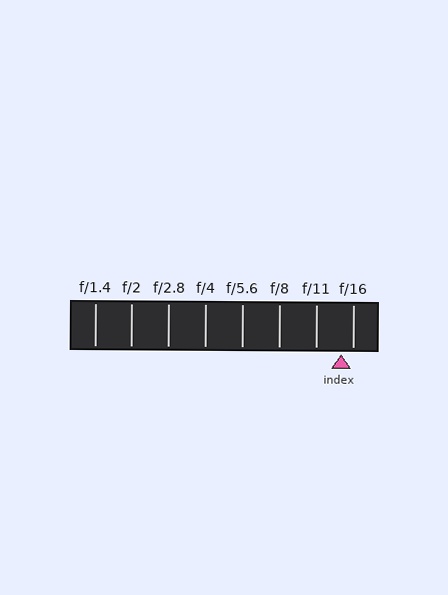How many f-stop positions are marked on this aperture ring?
There are 8 f-stop positions marked.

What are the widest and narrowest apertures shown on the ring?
The widest aperture shown is f/1.4 and the narrowest is f/16.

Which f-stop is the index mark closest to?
The index mark is closest to f/16.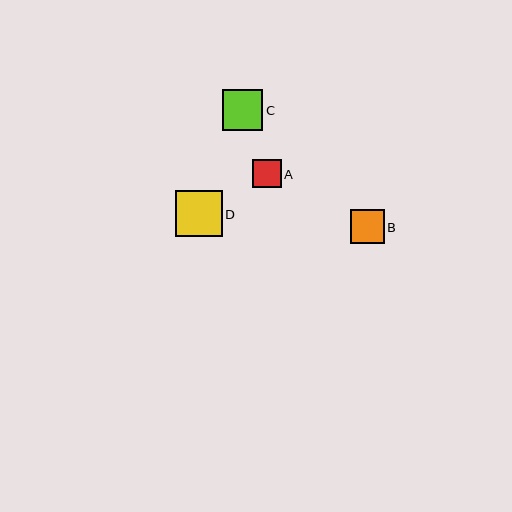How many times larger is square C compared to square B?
Square C is approximately 1.2 times the size of square B.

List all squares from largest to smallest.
From largest to smallest: D, C, B, A.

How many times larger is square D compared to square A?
Square D is approximately 1.7 times the size of square A.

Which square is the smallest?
Square A is the smallest with a size of approximately 28 pixels.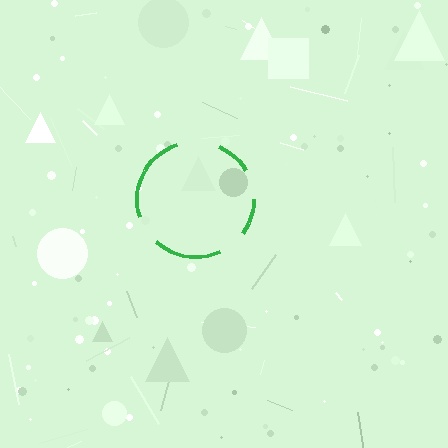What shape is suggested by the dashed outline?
The dashed outline suggests a circle.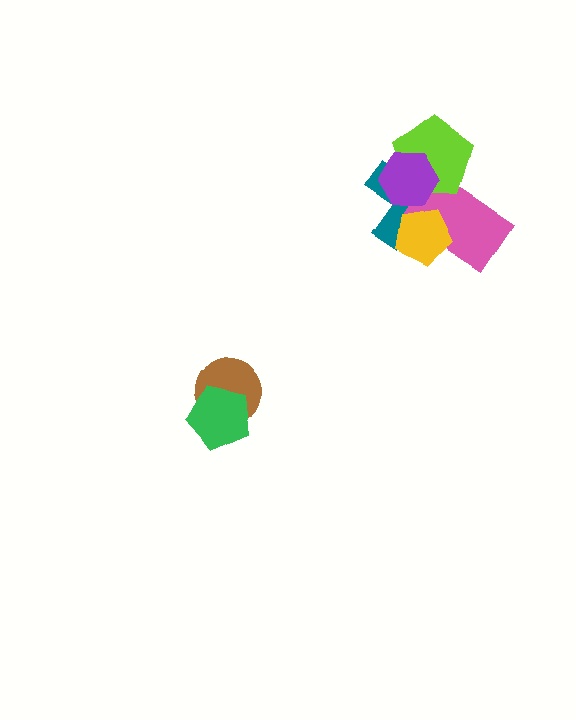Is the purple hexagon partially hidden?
No, no other shape covers it.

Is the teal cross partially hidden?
Yes, it is partially covered by another shape.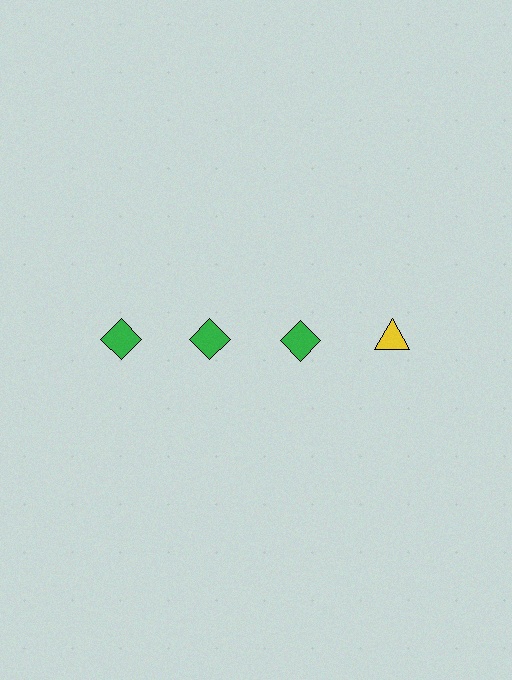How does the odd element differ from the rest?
It differs in both color (yellow instead of green) and shape (triangle instead of diamond).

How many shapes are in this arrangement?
There are 4 shapes arranged in a grid pattern.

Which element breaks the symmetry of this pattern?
The yellow triangle in the top row, second from right column breaks the symmetry. All other shapes are green diamonds.